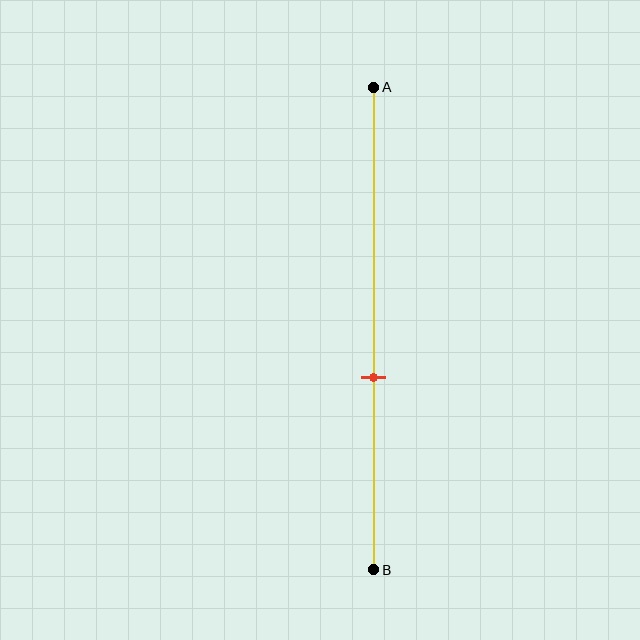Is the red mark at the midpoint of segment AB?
No, the mark is at about 60% from A, not at the 50% midpoint.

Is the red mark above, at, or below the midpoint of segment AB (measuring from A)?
The red mark is below the midpoint of segment AB.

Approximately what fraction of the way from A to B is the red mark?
The red mark is approximately 60% of the way from A to B.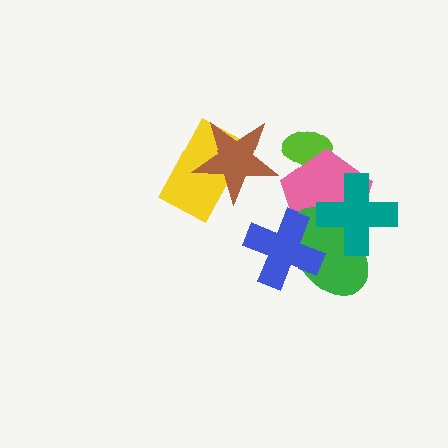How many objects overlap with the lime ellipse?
1 object overlaps with the lime ellipse.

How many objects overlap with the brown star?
1 object overlaps with the brown star.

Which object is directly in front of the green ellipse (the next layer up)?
The teal cross is directly in front of the green ellipse.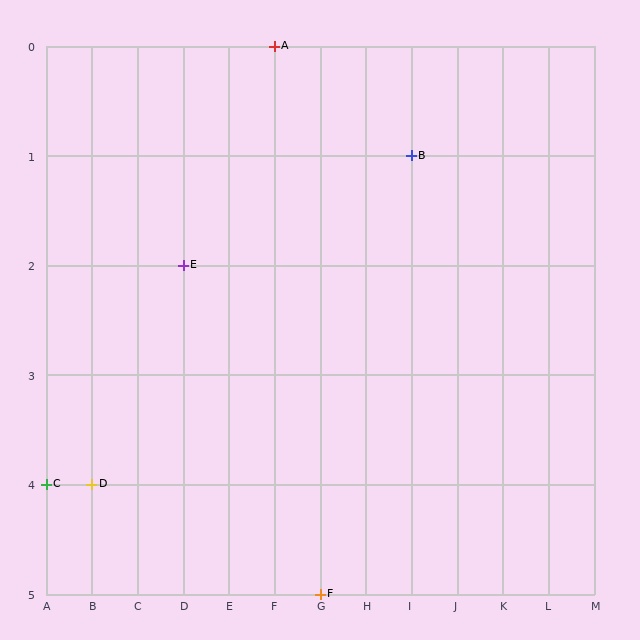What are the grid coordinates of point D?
Point D is at grid coordinates (B, 4).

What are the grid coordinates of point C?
Point C is at grid coordinates (A, 4).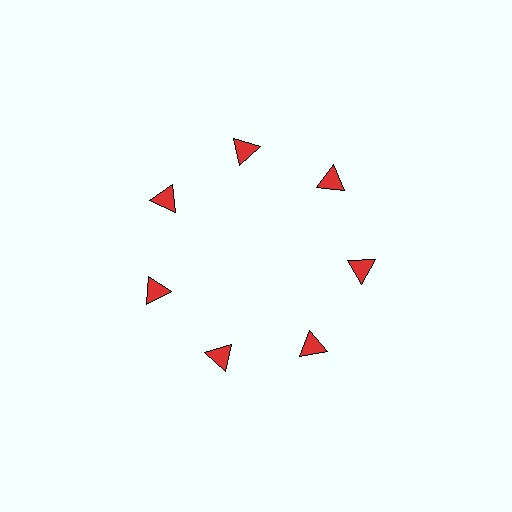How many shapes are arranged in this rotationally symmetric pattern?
There are 7 shapes, arranged in 7 groups of 1.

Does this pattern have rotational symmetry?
Yes, this pattern has 7-fold rotational symmetry. It looks the same after rotating 51 degrees around the center.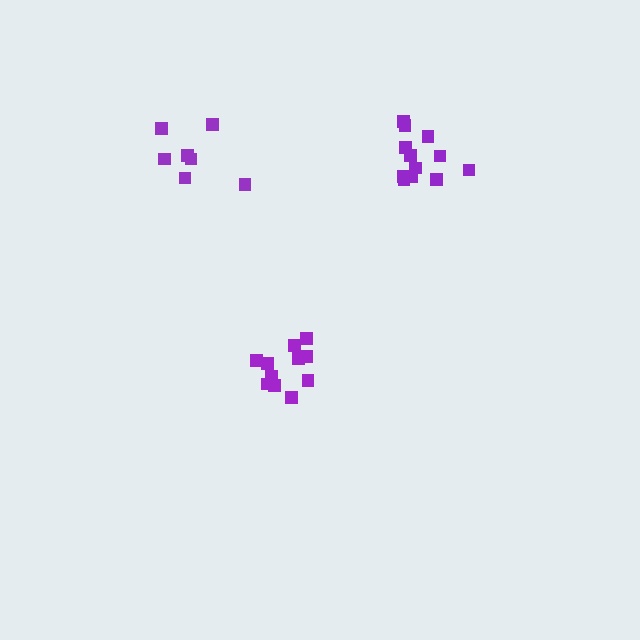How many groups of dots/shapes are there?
There are 3 groups.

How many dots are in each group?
Group 1: 11 dots, Group 2: 7 dots, Group 3: 12 dots (30 total).